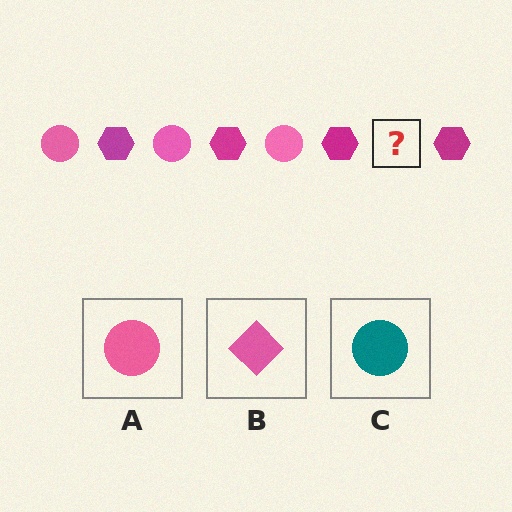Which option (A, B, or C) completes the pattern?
A.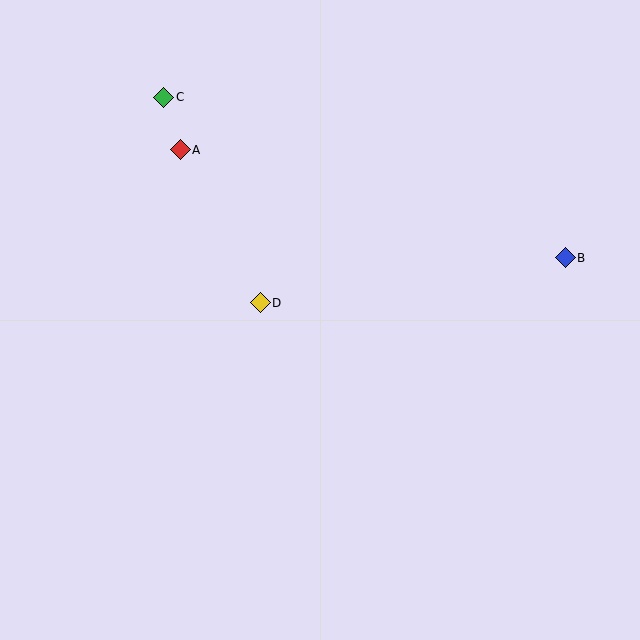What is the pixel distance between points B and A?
The distance between B and A is 400 pixels.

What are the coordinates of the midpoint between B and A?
The midpoint between B and A is at (373, 204).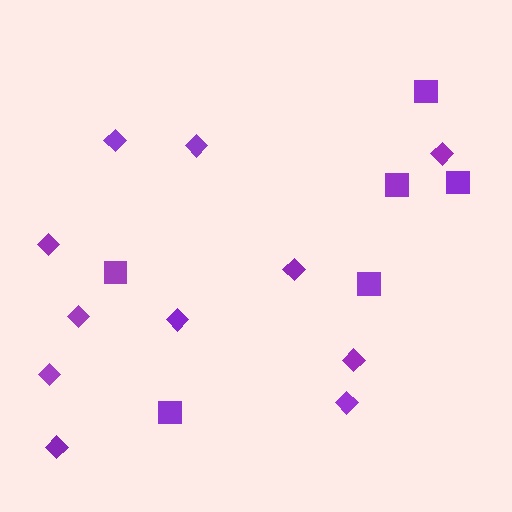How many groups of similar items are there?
There are 2 groups: one group of diamonds (11) and one group of squares (6).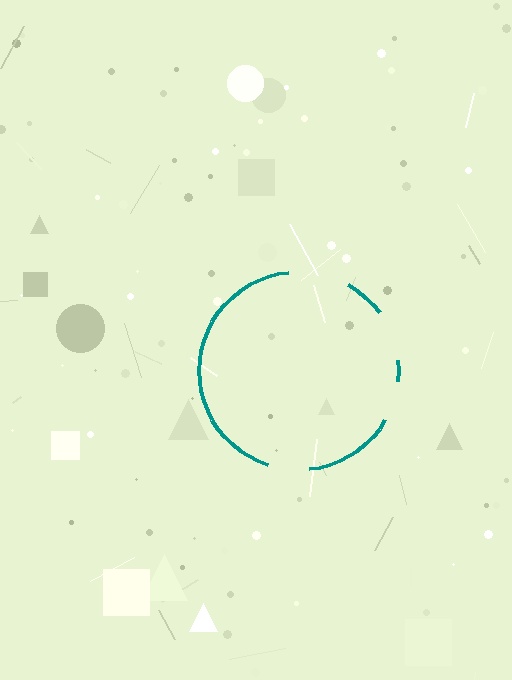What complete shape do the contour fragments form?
The contour fragments form a circle.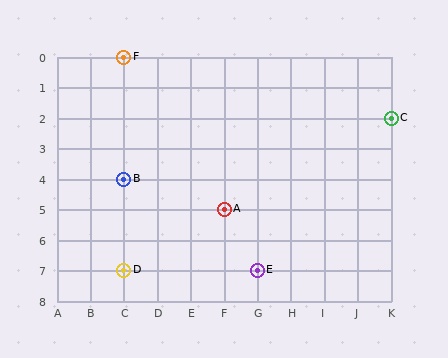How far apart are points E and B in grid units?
Points E and B are 4 columns and 3 rows apart (about 5.0 grid units diagonally).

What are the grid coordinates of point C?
Point C is at grid coordinates (K, 2).